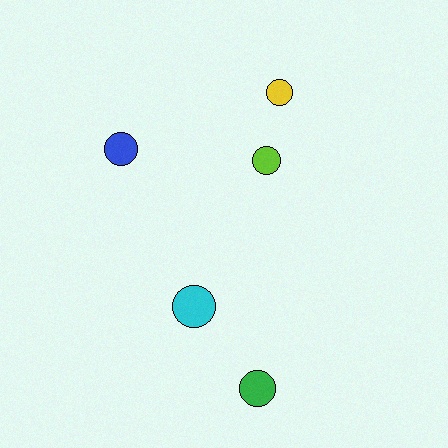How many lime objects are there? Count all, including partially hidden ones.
There is 1 lime object.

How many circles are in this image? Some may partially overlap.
There are 5 circles.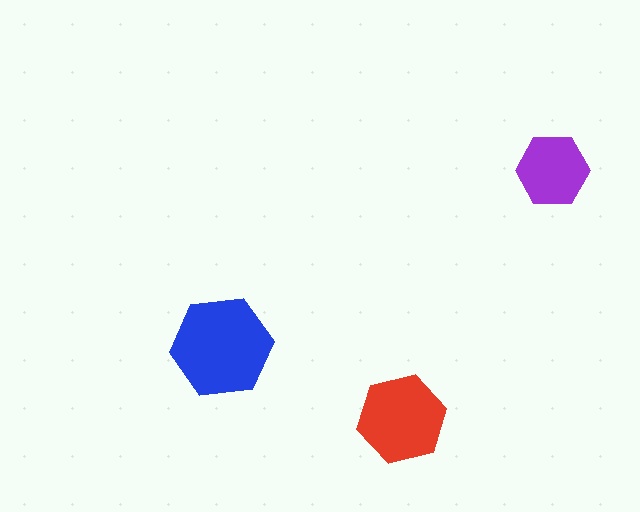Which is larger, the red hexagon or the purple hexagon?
The red one.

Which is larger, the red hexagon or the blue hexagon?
The blue one.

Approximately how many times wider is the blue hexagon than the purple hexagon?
About 1.5 times wider.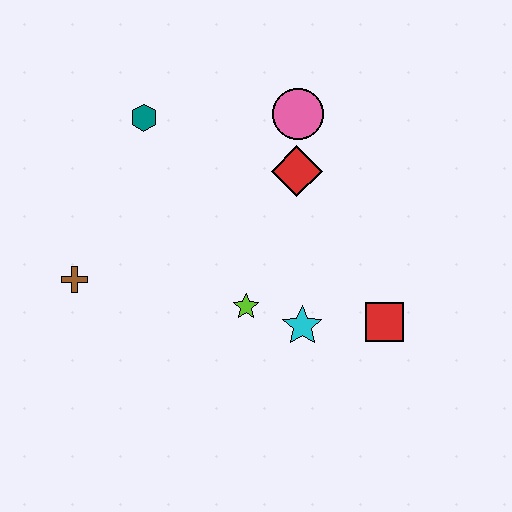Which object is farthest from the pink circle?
The brown cross is farthest from the pink circle.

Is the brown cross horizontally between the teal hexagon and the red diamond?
No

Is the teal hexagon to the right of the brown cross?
Yes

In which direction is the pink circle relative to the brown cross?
The pink circle is to the right of the brown cross.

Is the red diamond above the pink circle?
No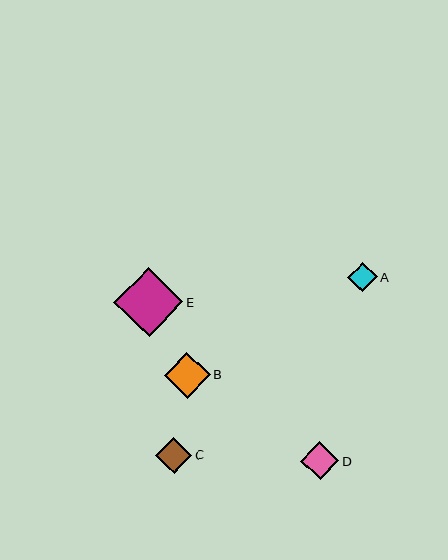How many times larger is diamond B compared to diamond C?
Diamond B is approximately 1.3 times the size of diamond C.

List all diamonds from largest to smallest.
From largest to smallest: E, B, D, C, A.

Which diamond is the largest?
Diamond E is the largest with a size of approximately 69 pixels.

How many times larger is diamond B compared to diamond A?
Diamond B is approximately 1.6 times the size of diamond A.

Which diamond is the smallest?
Diamond A is the smallest with a size of approximately 30 pixels.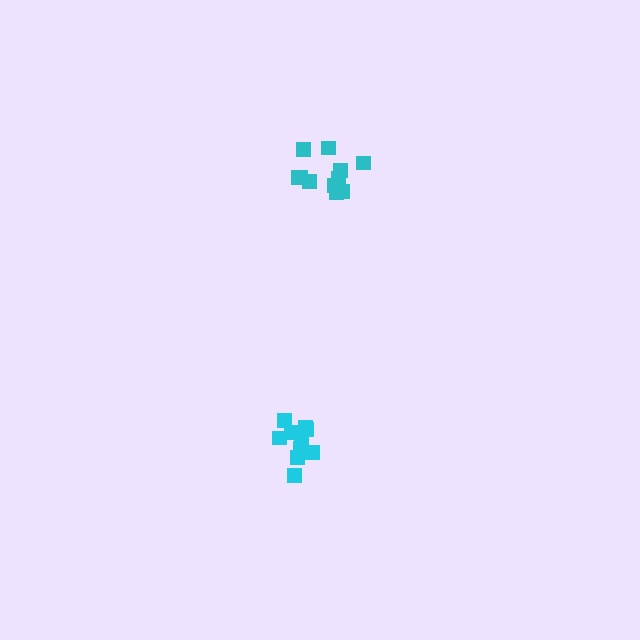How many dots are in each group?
Group 1: 11 dots, Group 2: 10 dots (21 total).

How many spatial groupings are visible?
There are 2 spatial groupings.